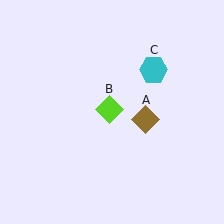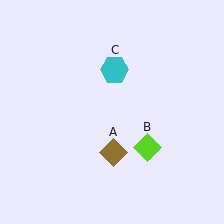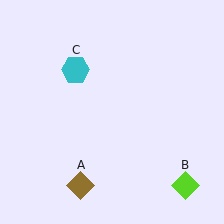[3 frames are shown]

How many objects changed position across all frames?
3 objects changed position: brown diamond (object A), lime diamond (object B), cyan hexagon (object C).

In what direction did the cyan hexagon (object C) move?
The cyan hexagon (object C) moved left.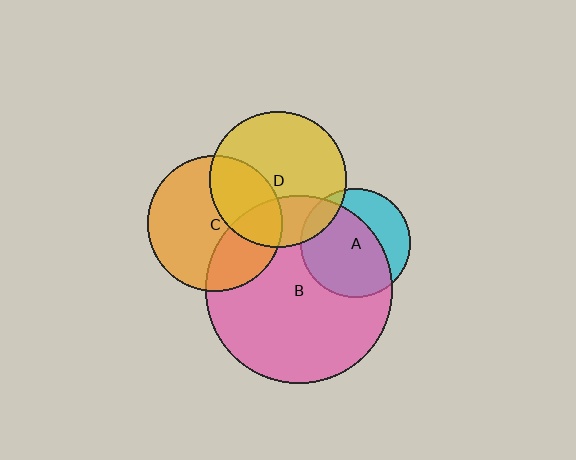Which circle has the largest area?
Circle B (pink).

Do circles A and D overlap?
Yes.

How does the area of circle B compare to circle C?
Approximately 1.9 times.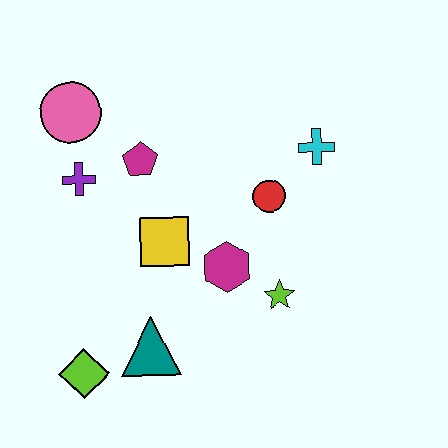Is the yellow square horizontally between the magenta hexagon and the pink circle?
Yes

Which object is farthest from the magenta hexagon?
The pink circle is farthest from the magenta hexagon.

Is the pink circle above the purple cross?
Yes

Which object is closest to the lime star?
The magenta hexagon is closest to the lime star.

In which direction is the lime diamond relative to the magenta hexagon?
The lime diamond is to the left of the magenta hexagon.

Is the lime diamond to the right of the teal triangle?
No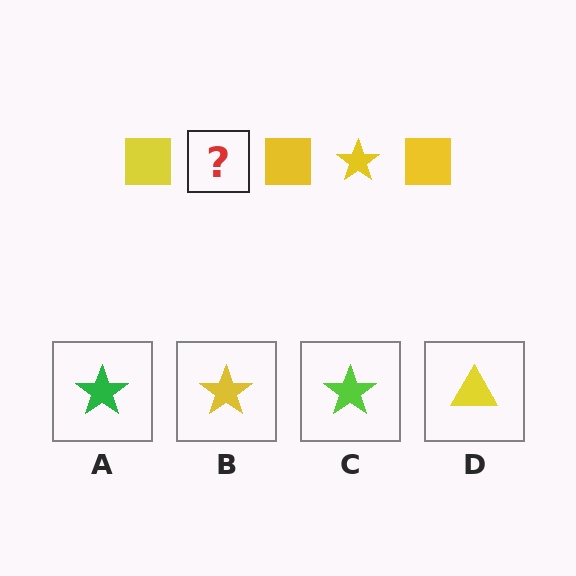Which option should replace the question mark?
Option B.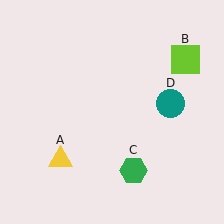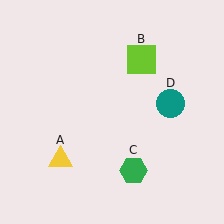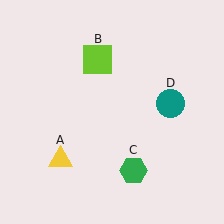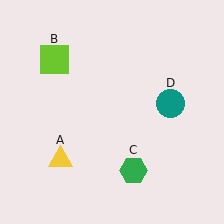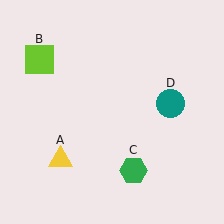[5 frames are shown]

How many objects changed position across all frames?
1 object changed position: lime square (object B).